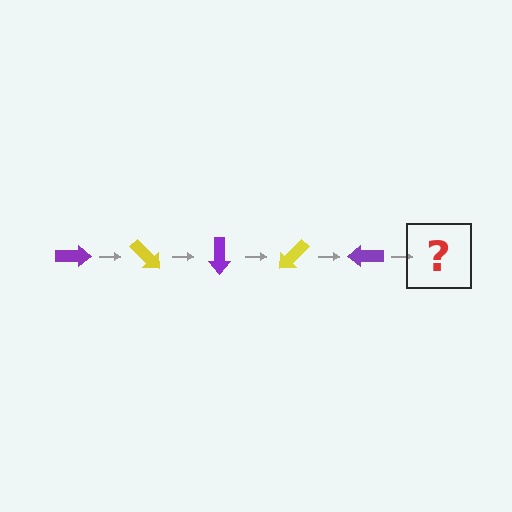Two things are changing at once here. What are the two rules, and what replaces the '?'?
The two rules are that it rotates 45 degrees each step and the color cycles through purple and yellow. The '?' should be a yellow arrow, rotated 225 degrees from the start.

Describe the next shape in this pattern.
It should be a yellow arrow, rotated 225 degrees from the start.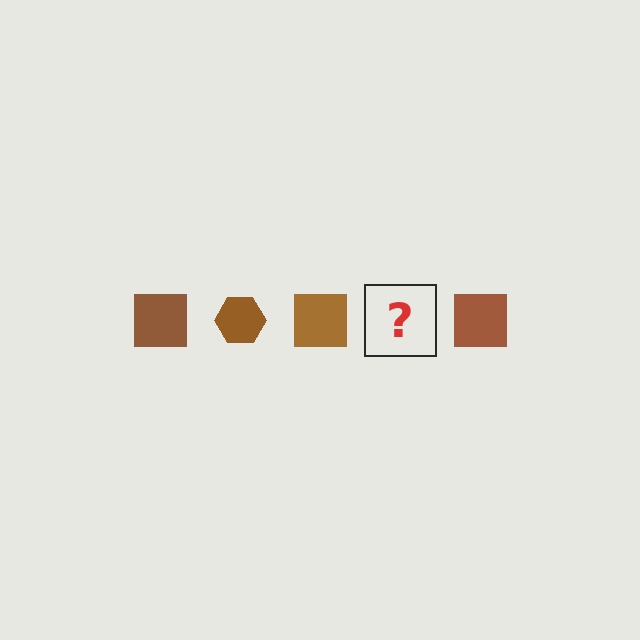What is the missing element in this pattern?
The missing element is a brown hexagon.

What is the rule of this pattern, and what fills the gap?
The rule is that the pattern cycles through square, hexagon shapes in brown. The gap should be filled with a brown hexagon.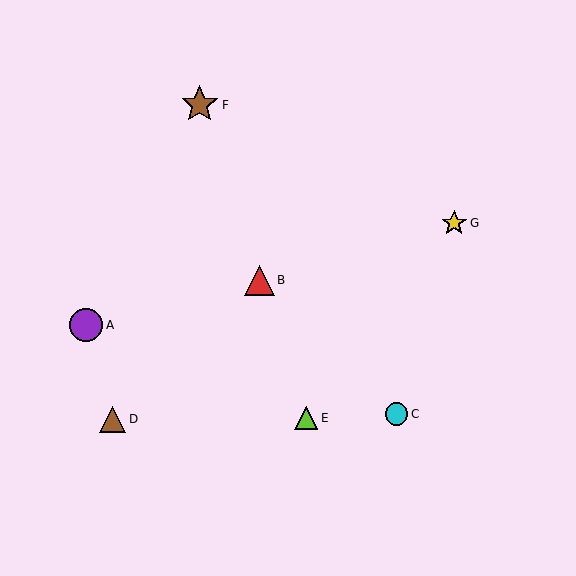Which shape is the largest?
The brown star (labeled F) is the largest.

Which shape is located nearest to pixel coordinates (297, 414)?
The lime triangle (labeled E) at (306, 418) is nearest to that location.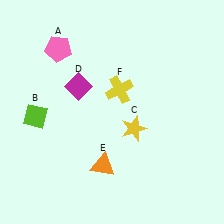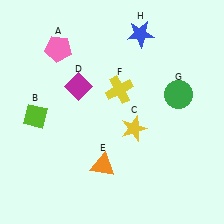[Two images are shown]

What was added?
A green circle (G), a blue star (H) were added in Image 2.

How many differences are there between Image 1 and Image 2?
There are 2 differences between the two images.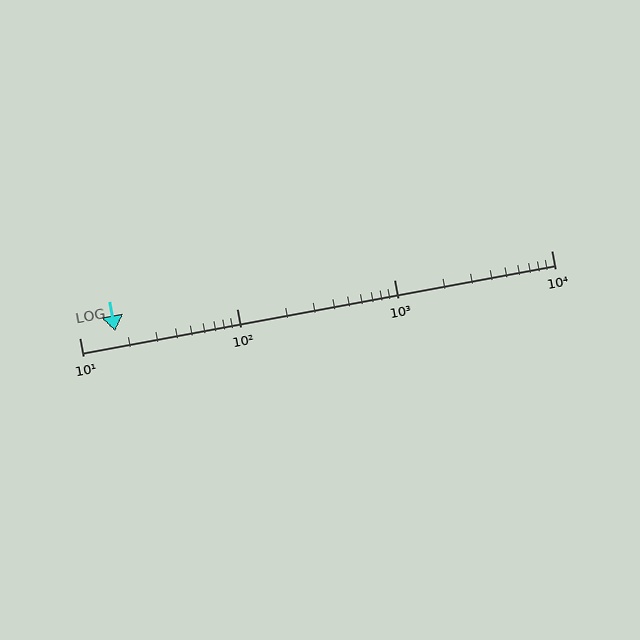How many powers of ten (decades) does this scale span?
The scale spans 3 decades, from 10 to 10000.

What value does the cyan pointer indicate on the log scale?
The pointer indicates approximately 17.